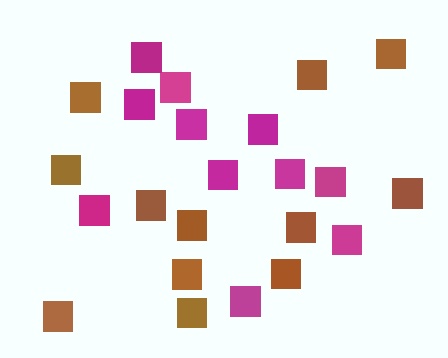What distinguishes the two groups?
There are 2 groups: one group of brown squares (12) and one group of magenta squares (11).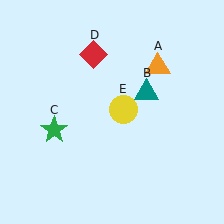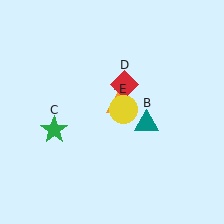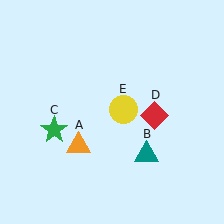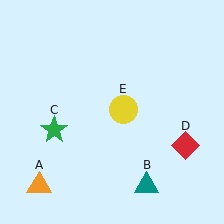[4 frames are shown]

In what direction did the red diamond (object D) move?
The red diamond (object D) moved down and to the right.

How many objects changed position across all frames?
3 objects changed position: orange triangle (object A), teal triangle (object B), red diamond (object D).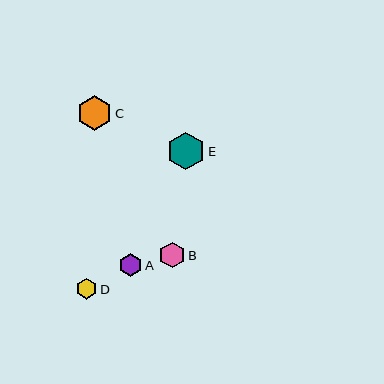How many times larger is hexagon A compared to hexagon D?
Hexagon A is approximately 1.1 times the size of hexagon D.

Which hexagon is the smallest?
Hexagon D is the smallest with a size of approximately 21 pixels.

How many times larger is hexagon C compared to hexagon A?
Hexagon C is approximately 1.5 times the size of hexagon A.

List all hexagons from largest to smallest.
From largest to smallest: E, C, B, A, D.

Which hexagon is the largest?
Hexagon E is the largest with a size of approximately 37 pixels.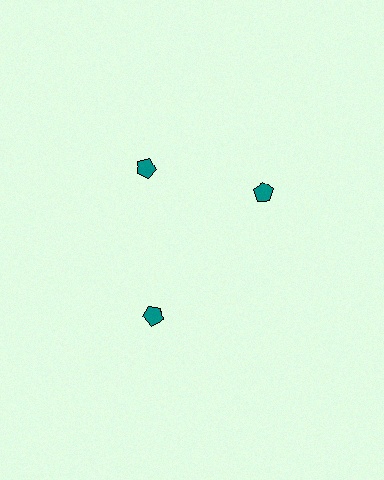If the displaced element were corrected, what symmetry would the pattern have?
It would have 3-fold rotational symmetry — the pattern would map onto itself every 120 degrees.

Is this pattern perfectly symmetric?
No. The 3 teal pentagons are arranged in a ring, but one element near the 3 o'clock position is rotated out of alignment along the ring, breaking the 3-fold rotational symmetry.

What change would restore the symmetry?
The symmetry would be restored by rotating it back into even spacing with its neighbors so that all 3 pentagons sit at equal angles and equal distance from the center.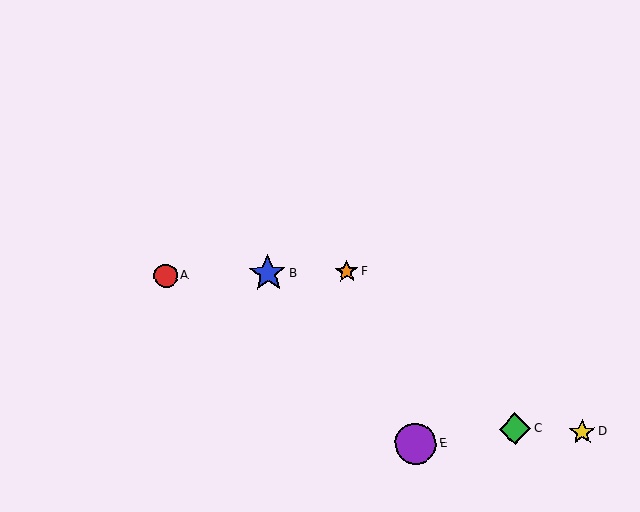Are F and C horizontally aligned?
No, F is at y≈272 and C is at y≈429.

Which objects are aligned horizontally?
Objects A, B, F are aligned horizontally.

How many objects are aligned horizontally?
3 objects (A, B, F) are aligned horizontally.